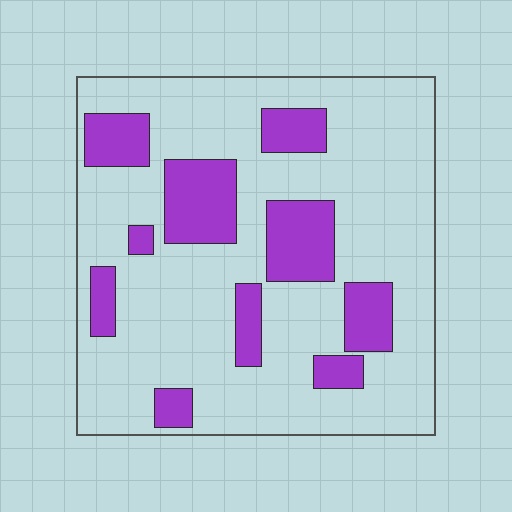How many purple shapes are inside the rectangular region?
10.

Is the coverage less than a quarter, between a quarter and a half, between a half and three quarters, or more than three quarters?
Less than a quarter.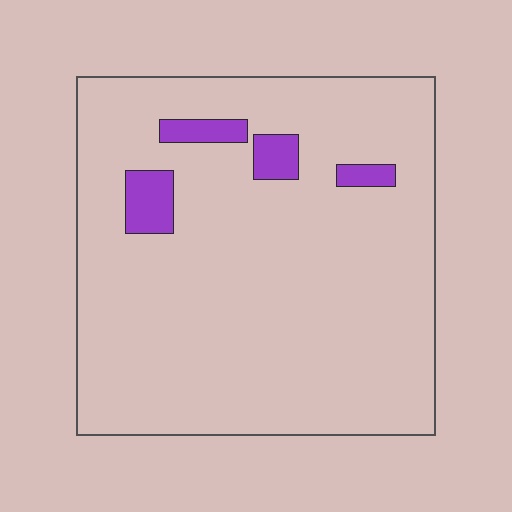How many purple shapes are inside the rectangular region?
4.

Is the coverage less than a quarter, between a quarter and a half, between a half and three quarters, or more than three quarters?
Less than a quarter.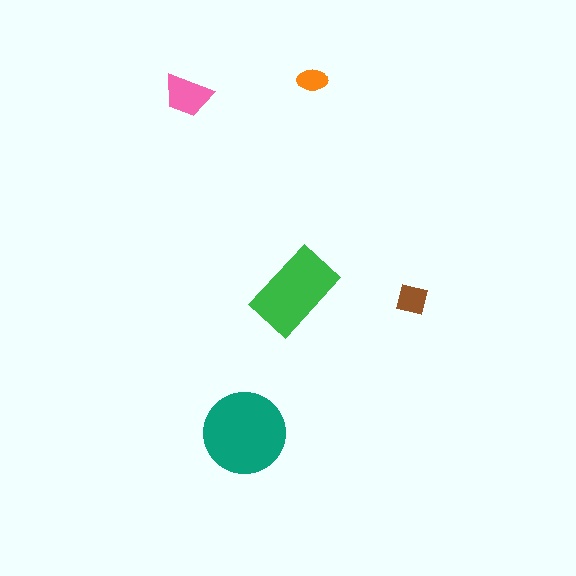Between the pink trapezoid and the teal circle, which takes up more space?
The teal circle.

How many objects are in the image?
There are 5 objects in the image.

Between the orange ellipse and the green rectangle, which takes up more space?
The green rectangle.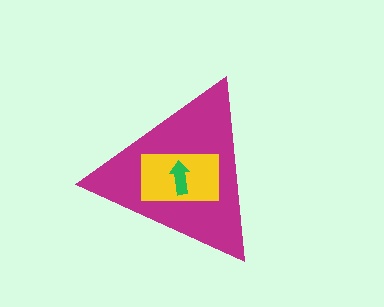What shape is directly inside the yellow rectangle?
The green arrow.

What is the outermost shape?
The magenta triangle.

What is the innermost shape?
The green arrow.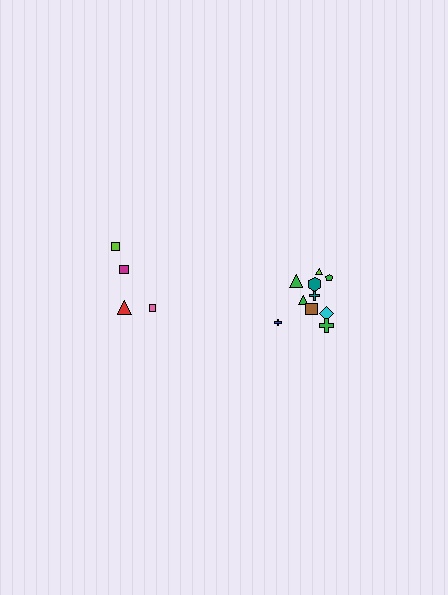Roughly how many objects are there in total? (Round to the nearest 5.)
Roughly 15 objects in total.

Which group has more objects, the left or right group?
The right group.